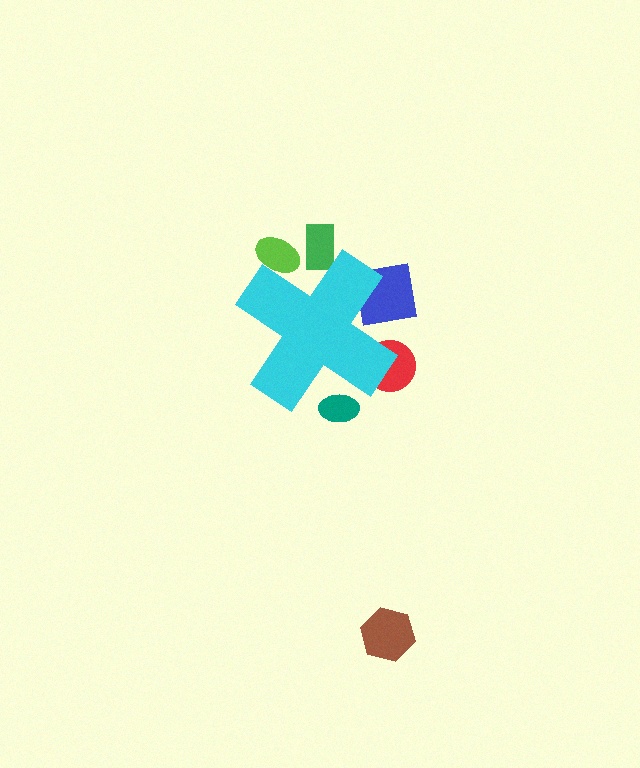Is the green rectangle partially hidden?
Yes, the green rectangle is partially hidden behind the cyan cross.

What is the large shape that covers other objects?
A cyan cross.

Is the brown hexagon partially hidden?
No, the brown hexagon is fully visible.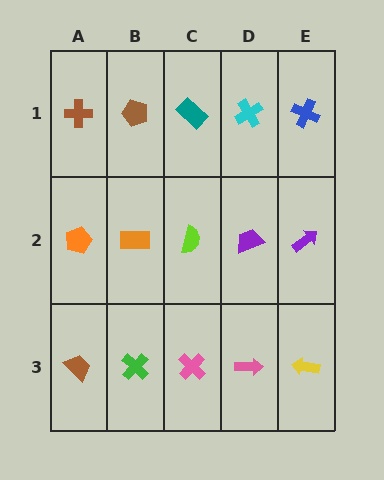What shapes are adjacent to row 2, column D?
A cyan cross (row 1, column D), a pink arrow (row 3, column D), a lime semicircle (row 2, column C), a purple arrow (row 2, column E).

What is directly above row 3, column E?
A purple arrow.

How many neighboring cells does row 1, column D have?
3.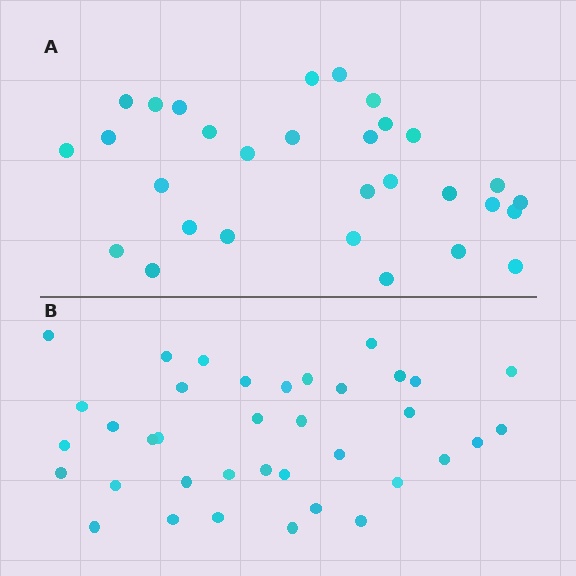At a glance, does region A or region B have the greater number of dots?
Region B (the bottom region) has more dots.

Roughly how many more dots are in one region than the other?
Region B has roughly 8 or so more dots than region A.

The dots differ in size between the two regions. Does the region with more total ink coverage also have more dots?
No. Region A has more total ink coverage because its dots are larger, but region B actually contains more individual dots. Total area can be misleading — the number of items is what matters here.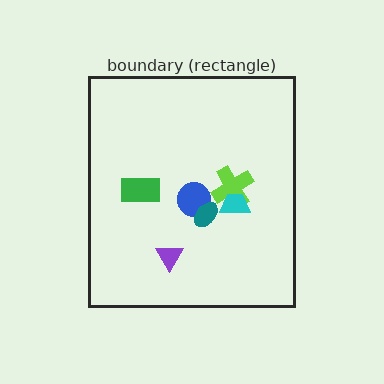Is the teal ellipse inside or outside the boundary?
Inside.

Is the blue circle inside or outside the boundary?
Inside.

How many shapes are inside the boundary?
6 inside, 0 outside.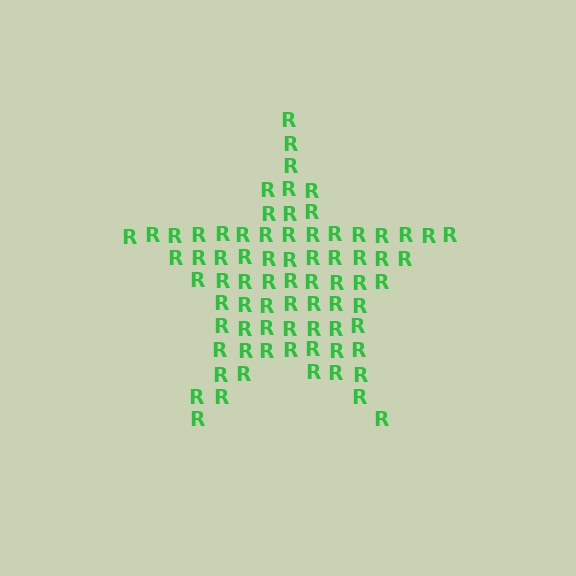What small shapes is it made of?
It is made of small letter R's.